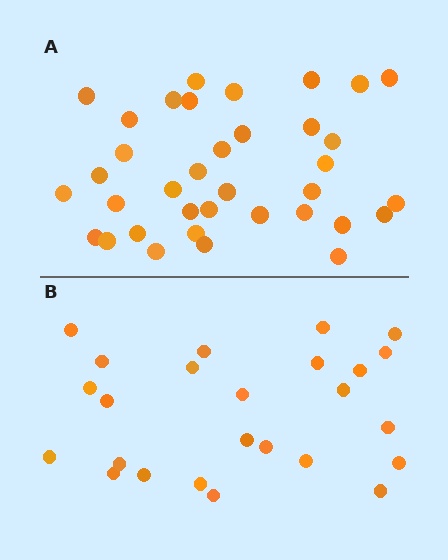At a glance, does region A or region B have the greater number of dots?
Region A (the top region) has more dots.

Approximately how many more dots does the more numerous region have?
Region A has roughly 12 or so more dots than region B.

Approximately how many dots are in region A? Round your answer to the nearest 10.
About 40 dots. (The exact count is 36, which rounds to 40.)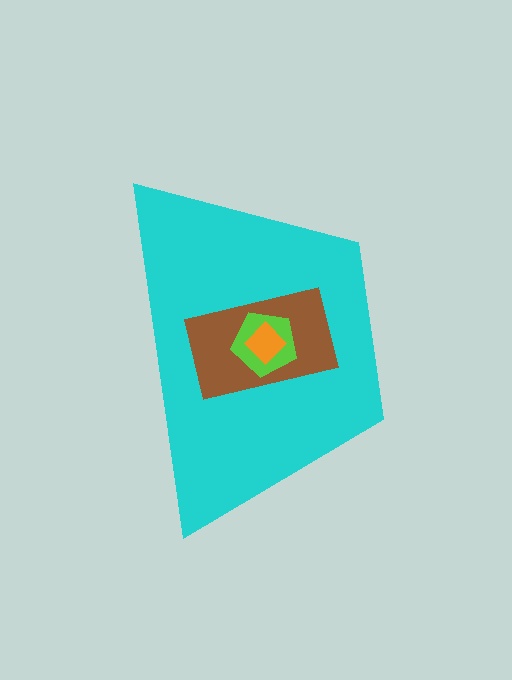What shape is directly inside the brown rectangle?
The lime pentagon.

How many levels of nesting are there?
4.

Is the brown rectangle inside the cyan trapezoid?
Yes.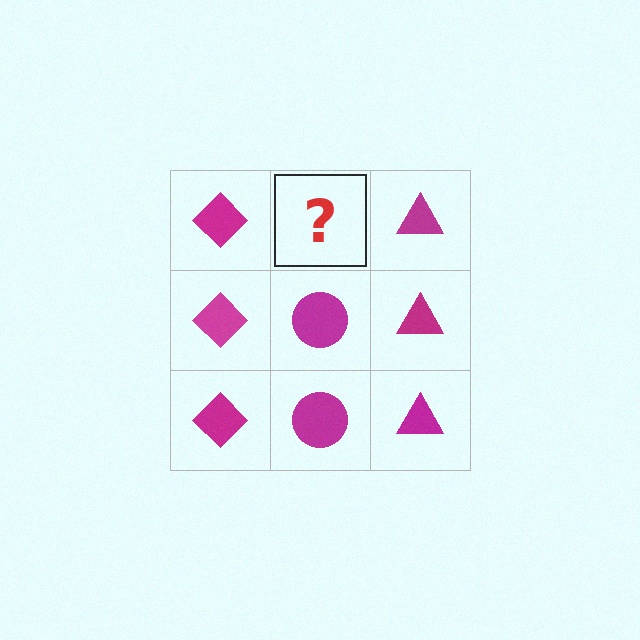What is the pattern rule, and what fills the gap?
The rule is that each column has a consistent shape. The gap should be filled with a magenta circle.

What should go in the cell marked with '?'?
The missing cell should contain a magenta circle.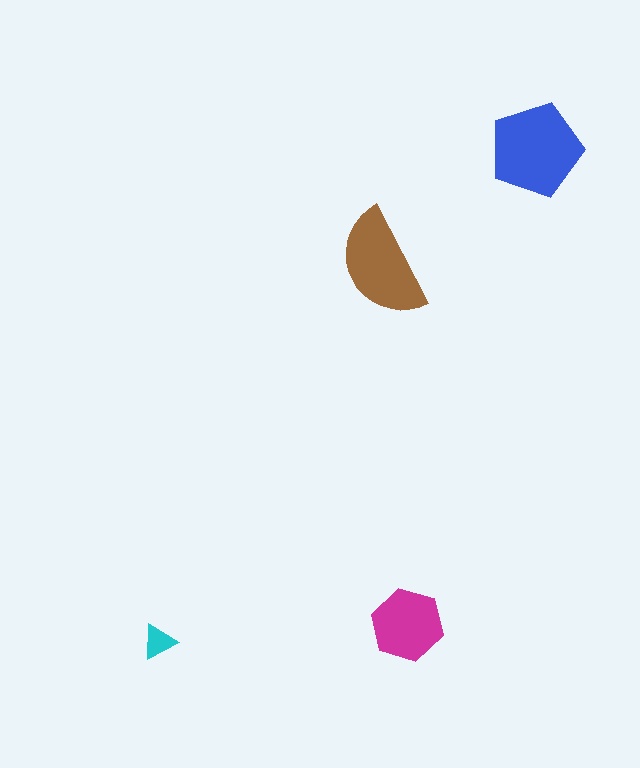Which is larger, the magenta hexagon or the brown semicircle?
The brown semicircle.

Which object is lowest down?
The cyan triangle is bottommost.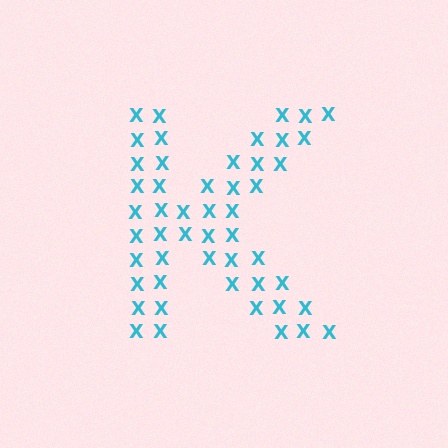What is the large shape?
The large shape is the letter K.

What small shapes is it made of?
It is made of small letter X's.